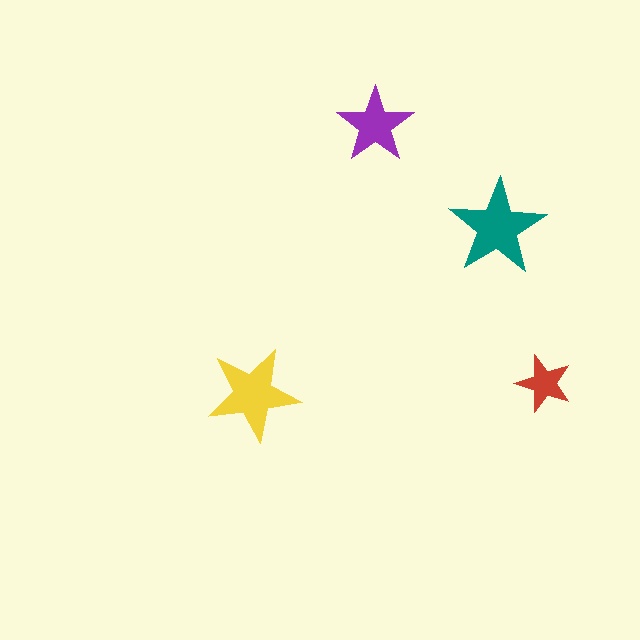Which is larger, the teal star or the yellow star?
The teal one.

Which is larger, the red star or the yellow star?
The yellow one.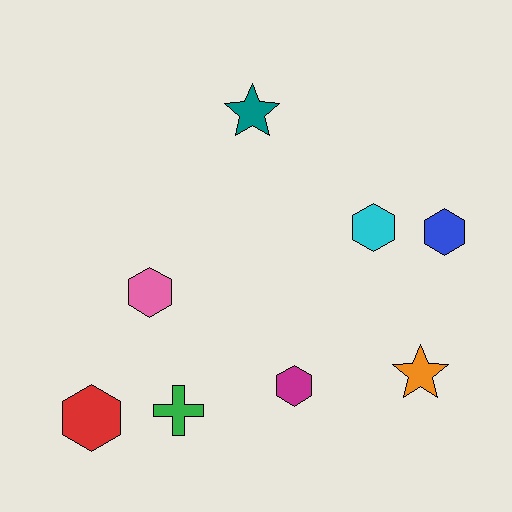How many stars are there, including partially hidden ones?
There are 2 stars.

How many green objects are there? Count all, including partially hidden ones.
There is 1 green object.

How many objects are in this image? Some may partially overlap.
There are 8 objects.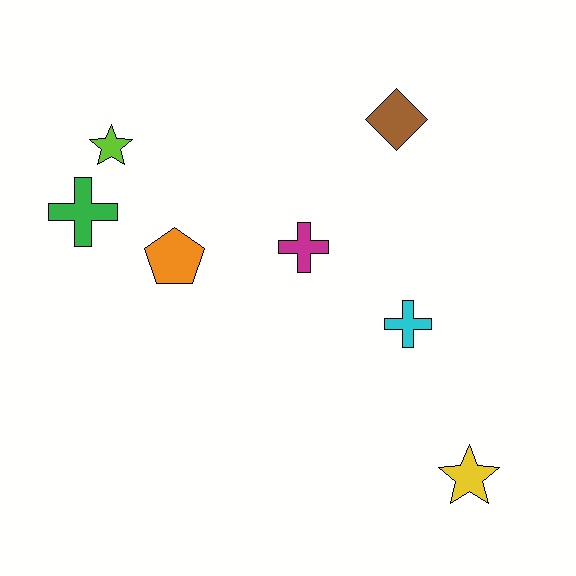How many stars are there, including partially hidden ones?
There are 2 stars.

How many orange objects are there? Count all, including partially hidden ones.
There is 1 orange object.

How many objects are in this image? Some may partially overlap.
There are 7 objects.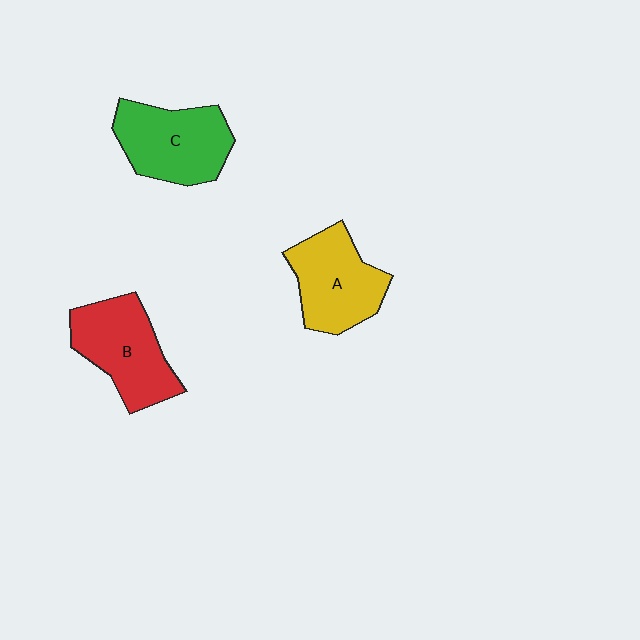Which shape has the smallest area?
Shape A (yellow).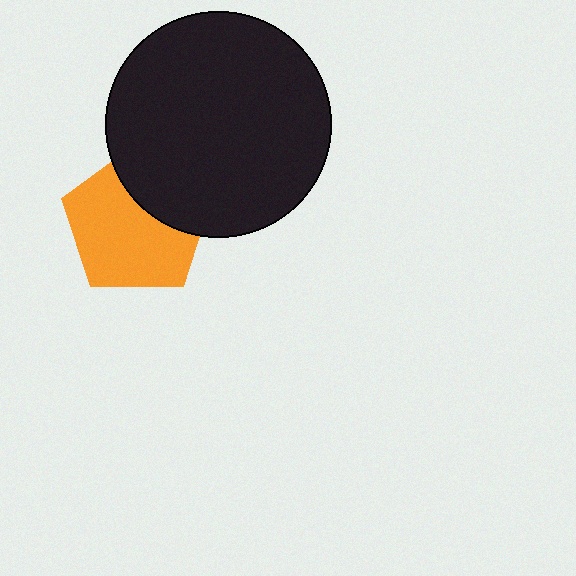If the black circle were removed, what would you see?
You would see the complete orange pentagon.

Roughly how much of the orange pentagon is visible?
Most of it is visible (roughly 68%).